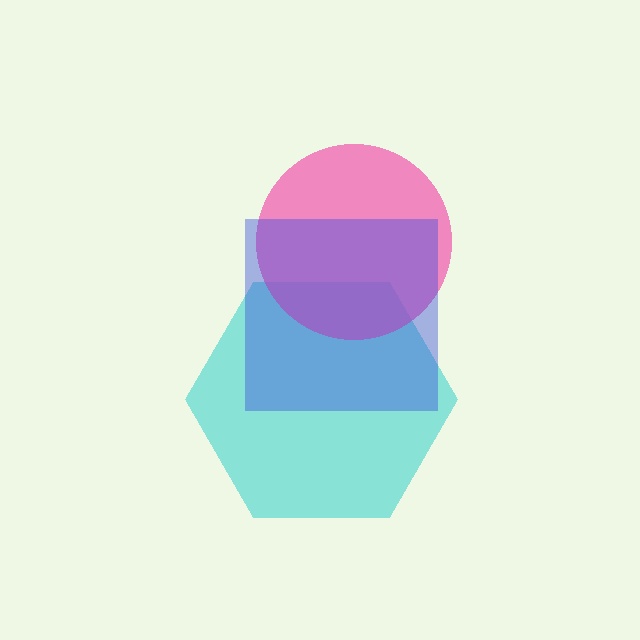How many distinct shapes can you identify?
There are 3 distinct shapes: a cyan hexagon, a pink circle, a blue square.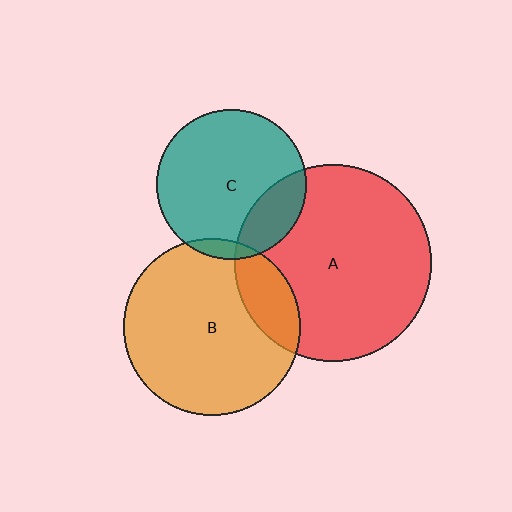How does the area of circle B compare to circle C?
Approximately 1.4 times.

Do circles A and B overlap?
Yes.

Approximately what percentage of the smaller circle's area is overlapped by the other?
Approximately 20%.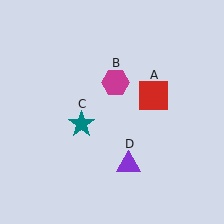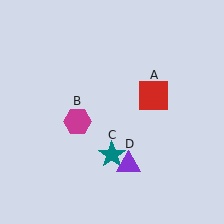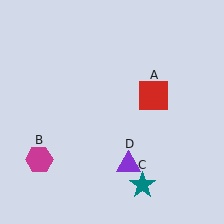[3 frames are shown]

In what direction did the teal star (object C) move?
The teal star (object C) moved down and to the right.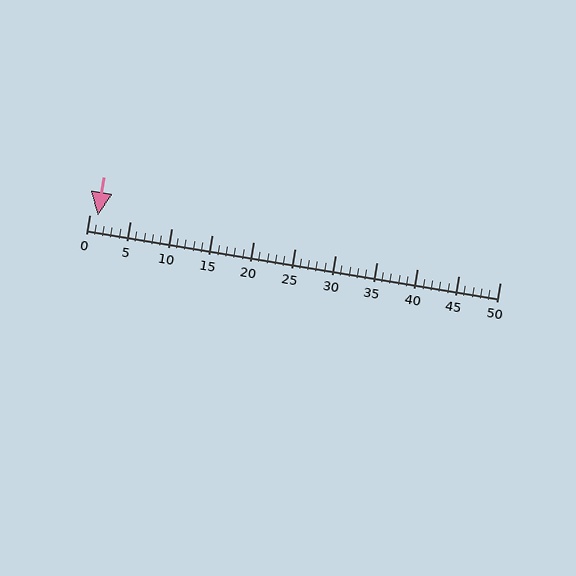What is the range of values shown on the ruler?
The ruler shows values from 0 to 50.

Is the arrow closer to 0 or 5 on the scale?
The arrow is closer to 0.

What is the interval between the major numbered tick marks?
The major tick marks are spaced 5 units apart.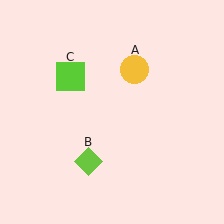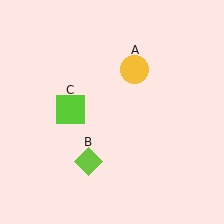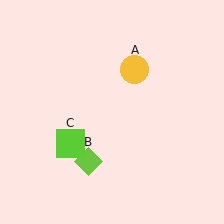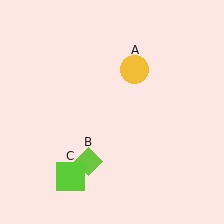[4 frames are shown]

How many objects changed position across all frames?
1 object changed position: lime square (object C).